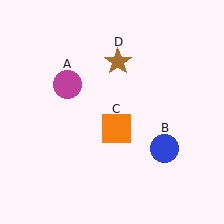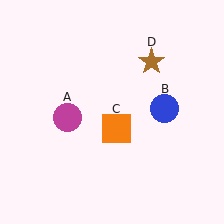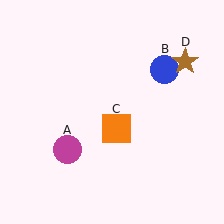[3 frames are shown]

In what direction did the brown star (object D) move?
The brown star (object D) moved right.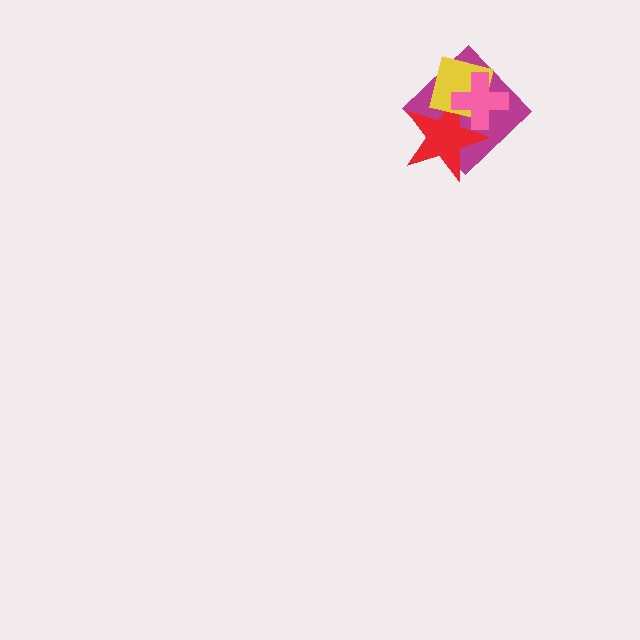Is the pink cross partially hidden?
No, no other shape covers it.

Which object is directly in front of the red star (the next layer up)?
The yellow square is directly in front of the red star.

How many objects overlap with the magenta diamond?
3 objects overlap with the magenta diamond.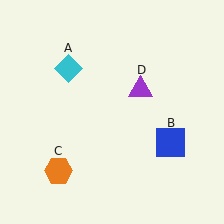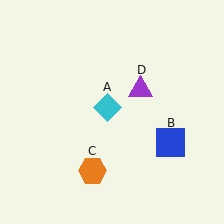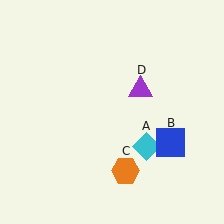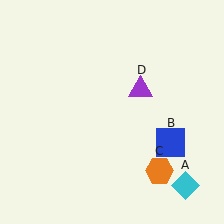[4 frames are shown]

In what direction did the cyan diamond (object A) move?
The cyan diamond (object A) moved down and to the right.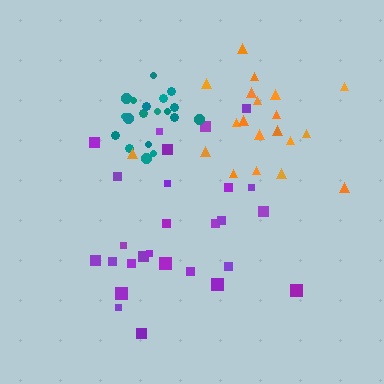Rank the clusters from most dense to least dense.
teal, orange, purple.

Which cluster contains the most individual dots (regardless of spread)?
Purple (27).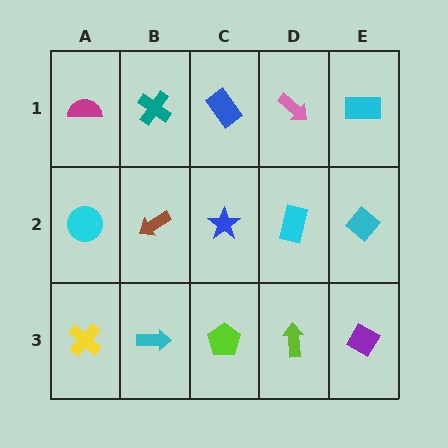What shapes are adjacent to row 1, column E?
A cyan diamond (row 2, column E), a pink arrow (row 1, column D).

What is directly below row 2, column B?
A cyan arrow.